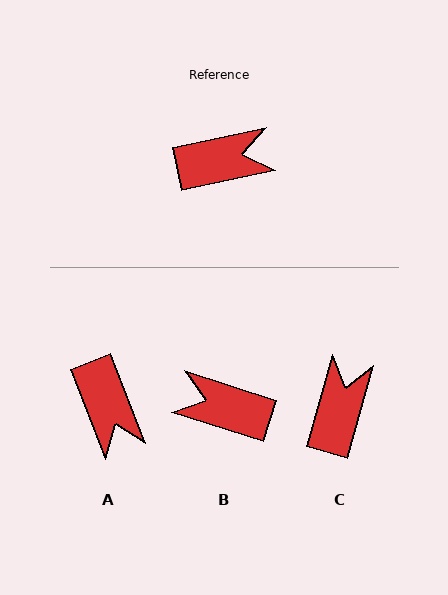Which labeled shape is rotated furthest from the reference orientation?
B, about 150 degrees away.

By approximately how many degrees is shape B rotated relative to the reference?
Approximately 150 degrees counter-clockwise.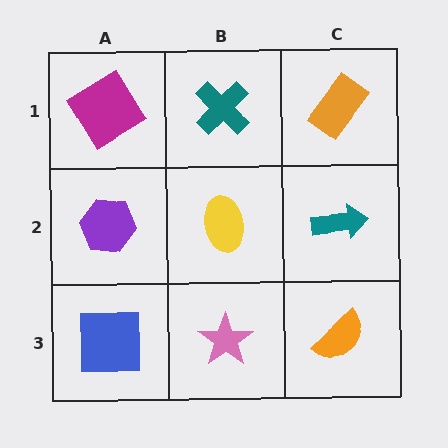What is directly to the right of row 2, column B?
A teal arrow.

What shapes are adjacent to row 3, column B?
A yellow ellipse (row 2, column B), a blue square (row 3, column A), an orange semicircle (row 3, column C).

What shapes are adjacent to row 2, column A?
A magenta diamond (row 1, column A), a blue square (row 3, column A), a yellow ellipse (row 2, column B).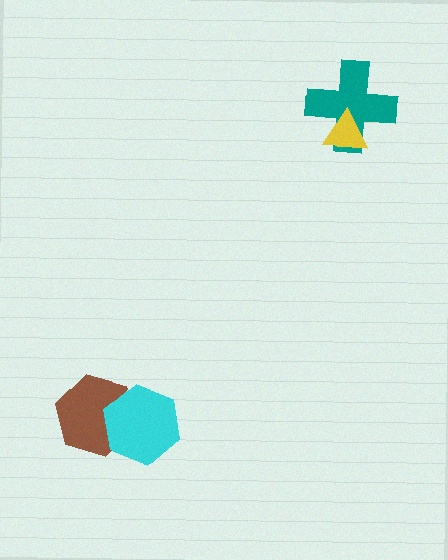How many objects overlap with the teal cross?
1 object overlaps with the teal cross.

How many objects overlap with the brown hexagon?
1 object overlaps with the brown hexagon.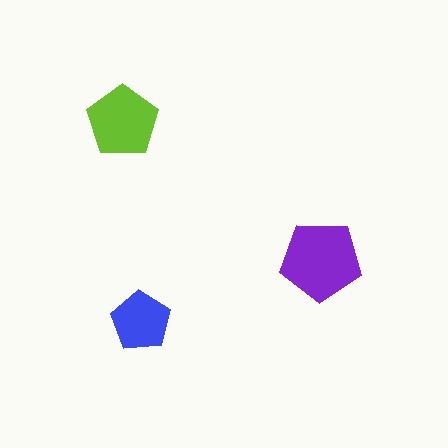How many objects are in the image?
There are 3 objects in the image.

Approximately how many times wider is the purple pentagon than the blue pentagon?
About 1.5 times wider.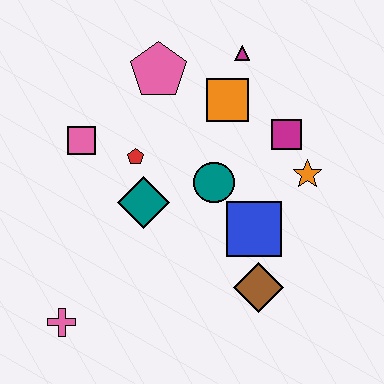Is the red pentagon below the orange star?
No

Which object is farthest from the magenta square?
The pink cross is farthest from the magenta square.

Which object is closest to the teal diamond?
The red pentagon is closest to the teal diamond.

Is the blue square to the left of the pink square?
No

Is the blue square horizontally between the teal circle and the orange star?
Yes